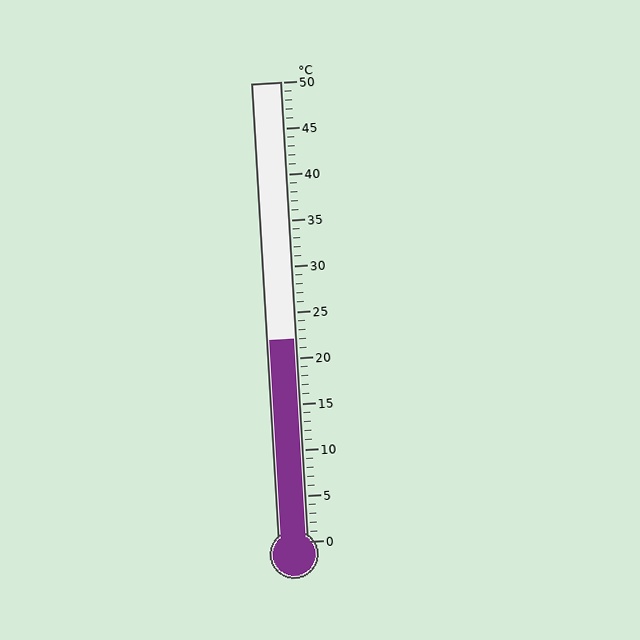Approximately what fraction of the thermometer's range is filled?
The thermometer is filled to approximately 45% of its range.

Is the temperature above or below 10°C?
The temperature is above 10°C.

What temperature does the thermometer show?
The thermometer shows approximately 22°C.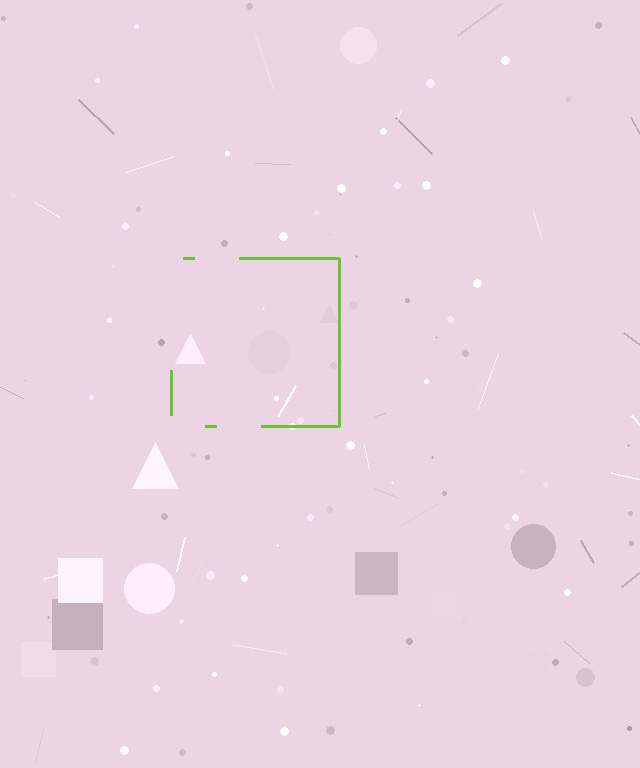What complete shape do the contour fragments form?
The contour fragments form a square.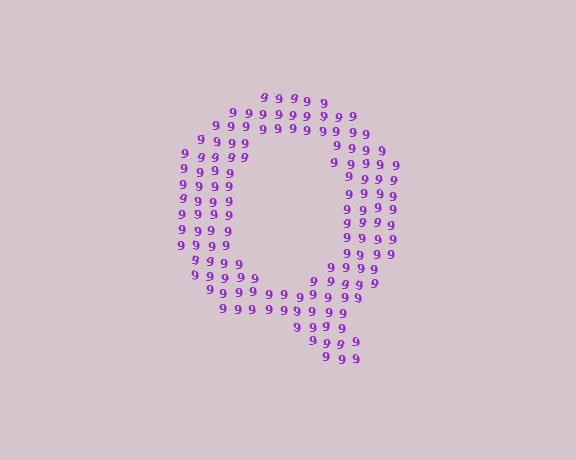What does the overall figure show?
The overall figure shows the letter Q.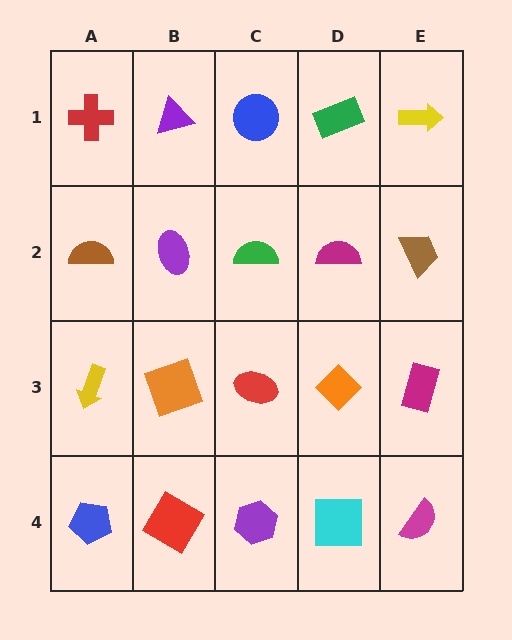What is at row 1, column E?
A yellow arrow.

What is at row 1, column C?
A blue circle.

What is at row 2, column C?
A green semicircle.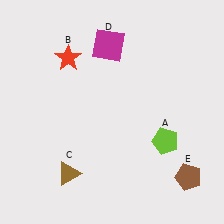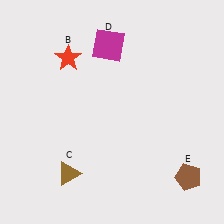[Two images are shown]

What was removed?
The lime pentagon (A) was removed in Image 2.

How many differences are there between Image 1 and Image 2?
There is 1 difference between the two images.